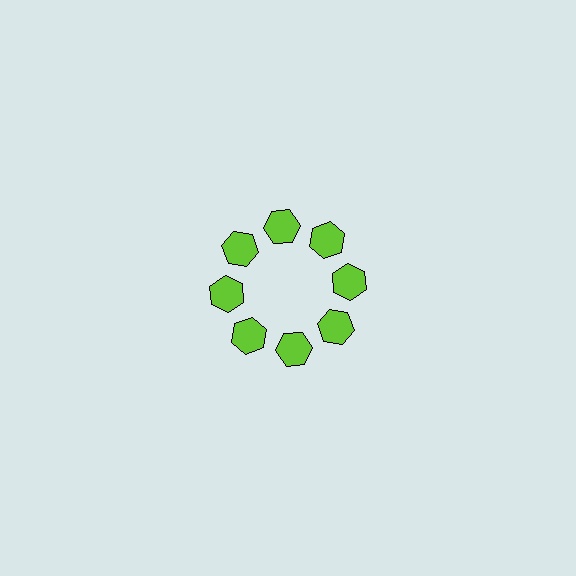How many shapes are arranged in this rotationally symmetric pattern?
There are 8 shapes, arranged in 8 groups of 1.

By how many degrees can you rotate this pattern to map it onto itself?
The pattern maps onto itself every 45 degrees of rotation.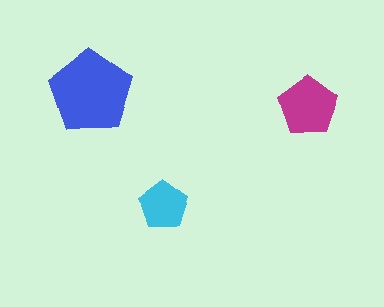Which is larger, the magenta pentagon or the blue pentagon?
The blue one.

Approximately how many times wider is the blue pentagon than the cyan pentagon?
About 1.5 times wider.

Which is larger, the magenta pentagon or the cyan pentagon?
The magenta one.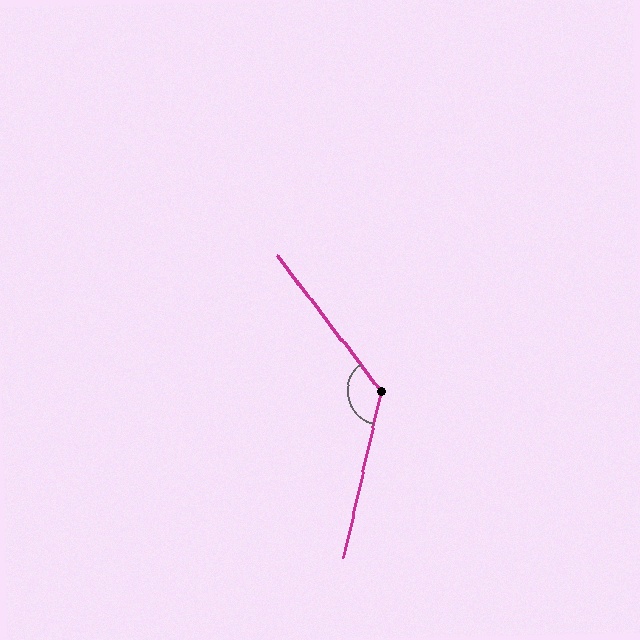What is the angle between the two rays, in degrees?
Approximately 130 degrees.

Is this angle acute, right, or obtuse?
It is obtuse.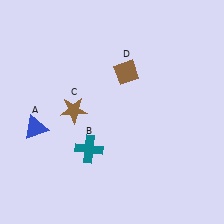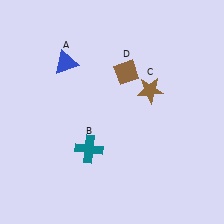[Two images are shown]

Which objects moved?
The objects that moved are: the blue triangle (A), the brown star (C).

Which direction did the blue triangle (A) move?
The blue triangle (A) moved up.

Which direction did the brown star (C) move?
The brown star (C) moved right.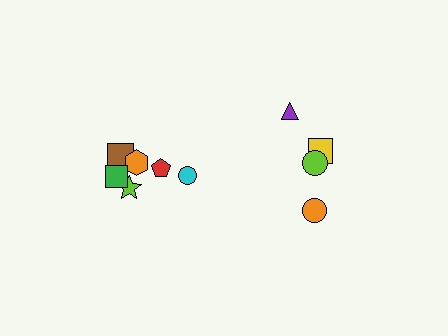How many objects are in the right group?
There are 4 objects.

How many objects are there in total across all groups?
There are 11 objects.